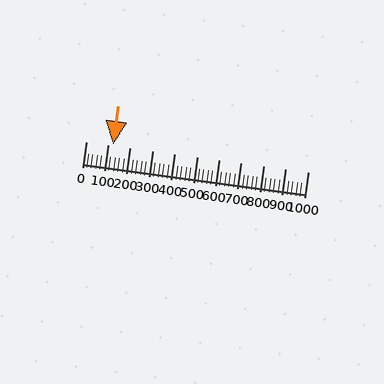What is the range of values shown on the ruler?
The ruler shows values from 0 to 1000.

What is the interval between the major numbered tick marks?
The major tick marks are spaced 100 units apart.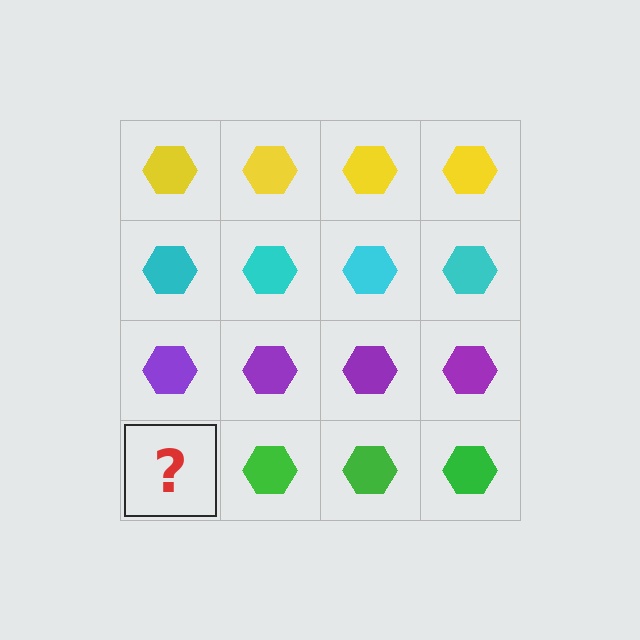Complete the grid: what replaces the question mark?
The question mark should be replaced with a green hexagon.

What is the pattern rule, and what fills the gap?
The rule is that each row has a consistent color. The gap should be filled with a green hexagon.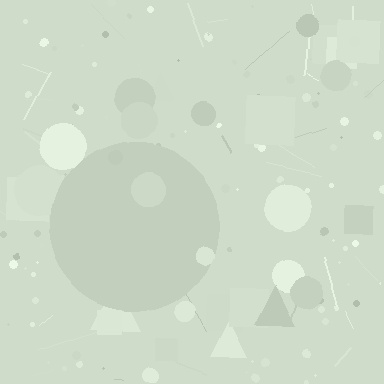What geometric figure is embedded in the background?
A circle is embedded in the background.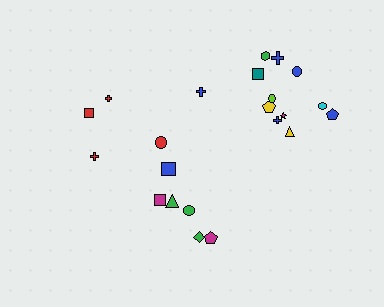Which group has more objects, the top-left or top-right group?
The top-right group.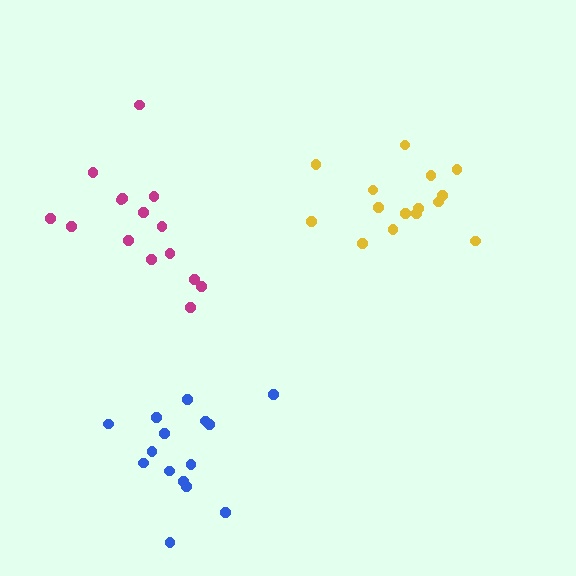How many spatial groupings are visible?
There are 3 spatial groupings.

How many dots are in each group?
Group 1: 15 dots, Group 2: 15 dots, Group 3: 15 dots (45 total).